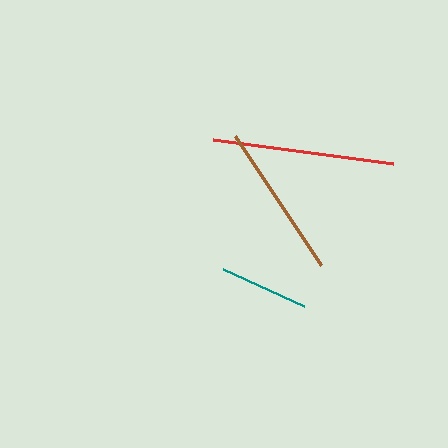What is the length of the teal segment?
The teal segment is approximately 89 pixels long.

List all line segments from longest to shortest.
From longest to shortest: red, brown, teal.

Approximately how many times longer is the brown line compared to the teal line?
The brown line is approximately 1.7 times the length of the teal line.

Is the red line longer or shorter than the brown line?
The red line is longer than the brown line.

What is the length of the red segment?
The red segment is approximately 181 pixels long.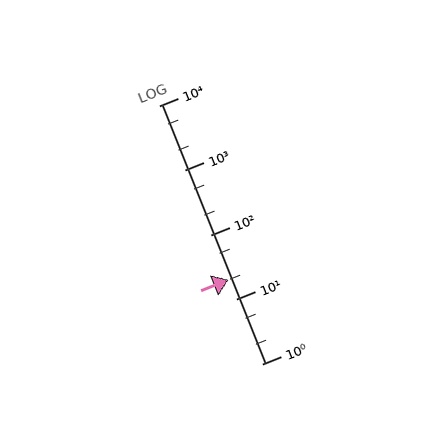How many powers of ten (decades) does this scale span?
The scale spans 4 decades, from 1 to 10000.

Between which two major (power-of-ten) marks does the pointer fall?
The pointer is between 10 and 100.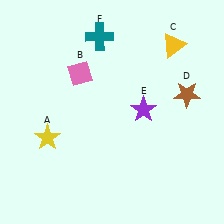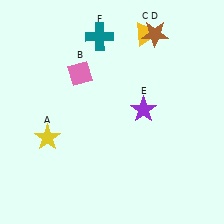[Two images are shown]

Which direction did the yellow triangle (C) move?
The yellow triangle (C) moved left.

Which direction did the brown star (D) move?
The brown star (D) moved up.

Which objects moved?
The objects that moved are: the yellow triangle (C), the brown star (D).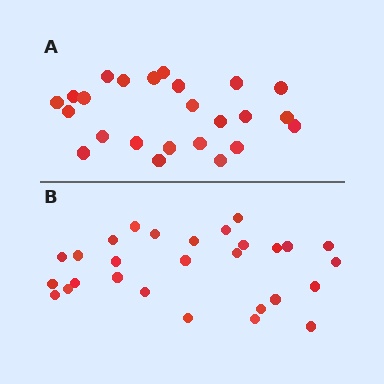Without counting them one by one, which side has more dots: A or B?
Region B (the bottom region) has more dots.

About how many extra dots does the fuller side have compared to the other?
Region B has about 4 more dots than region A.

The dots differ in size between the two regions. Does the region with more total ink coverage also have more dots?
No. Region A has more total ink coverage because its dots are larger, but region B actually contains more individual dots. Total area can be misleading — the number of items is what matters here.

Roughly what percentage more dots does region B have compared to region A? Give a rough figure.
About 15% more.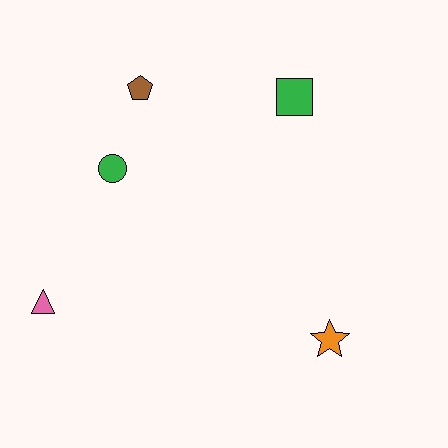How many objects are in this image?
There are 5 objects.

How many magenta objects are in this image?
There are no magenta objects.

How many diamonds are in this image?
There are no diamonds.